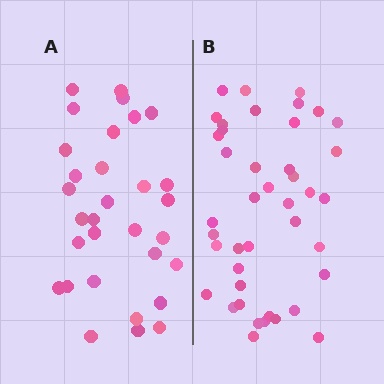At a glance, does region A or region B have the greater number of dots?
Region B (the right region) has more dots.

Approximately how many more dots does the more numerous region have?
Region B has roughly 12 or so more dots than region A.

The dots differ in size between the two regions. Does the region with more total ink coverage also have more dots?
No. Region A has more total ink coverage because its dots are larger, but region B actually contains more individual dots. Total area can be misleading — the number of items is what matters here.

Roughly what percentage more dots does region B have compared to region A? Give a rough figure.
About 35% more.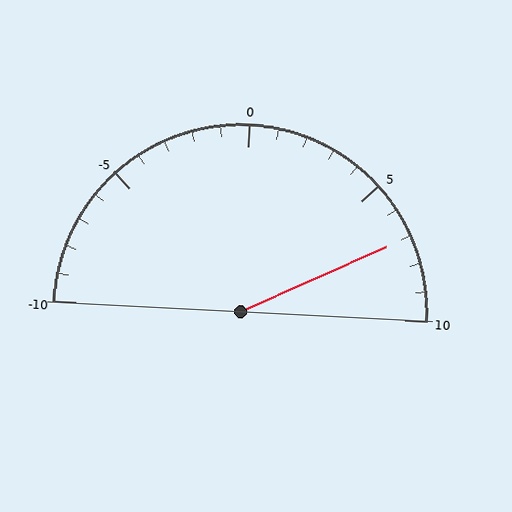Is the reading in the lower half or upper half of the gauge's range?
The reading is in the upper half of the range (-10 to 10).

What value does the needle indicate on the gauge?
The needle indicates approximately 7.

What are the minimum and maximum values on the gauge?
The gauge ranges from -10 to 10.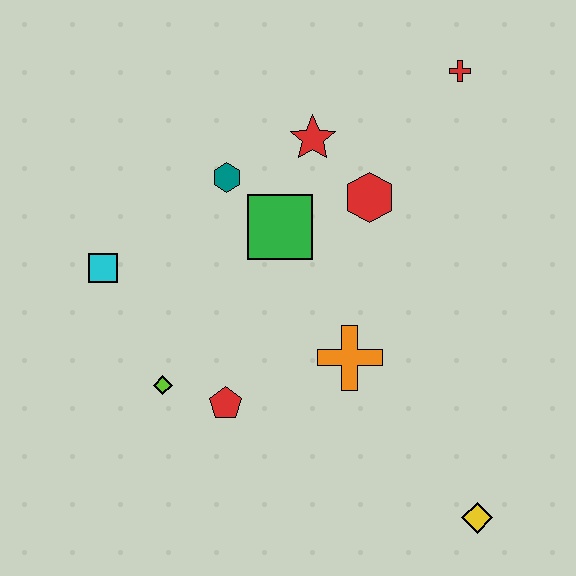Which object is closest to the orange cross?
The red pentagon is closest to the orange cross.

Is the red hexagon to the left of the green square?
No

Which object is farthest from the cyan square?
The yellow diamond is farthest from the cyan square.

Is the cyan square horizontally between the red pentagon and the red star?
No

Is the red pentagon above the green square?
No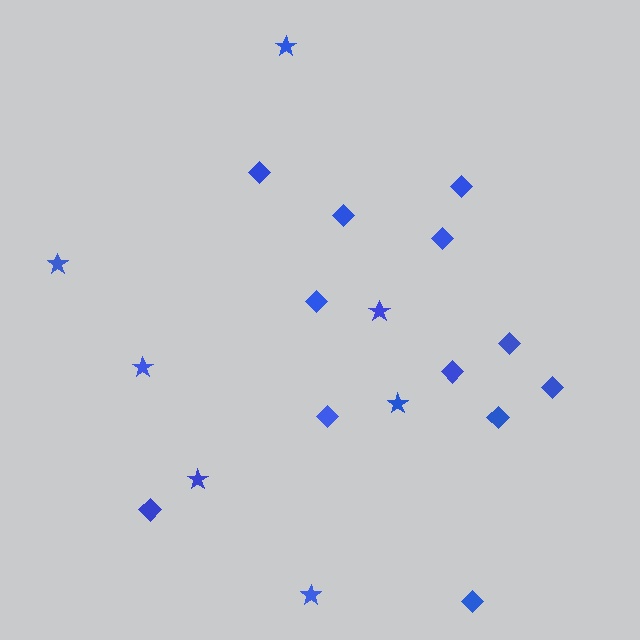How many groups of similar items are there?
There are 2 groups: one group of stars (7) and one group of diamonds (12).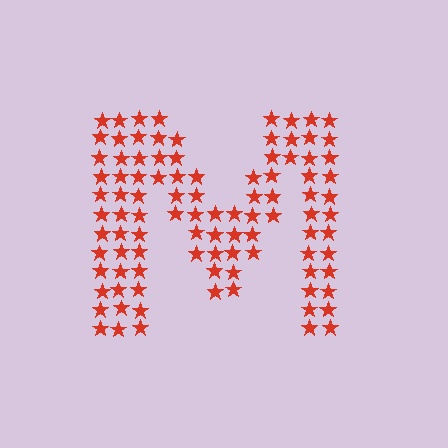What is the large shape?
The large shape is the letter M.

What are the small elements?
The small elements are stars.